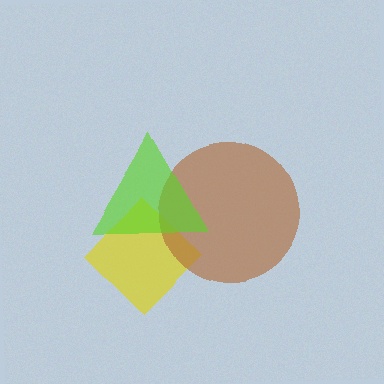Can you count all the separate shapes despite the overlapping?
Yes, there are 3 separate shapes.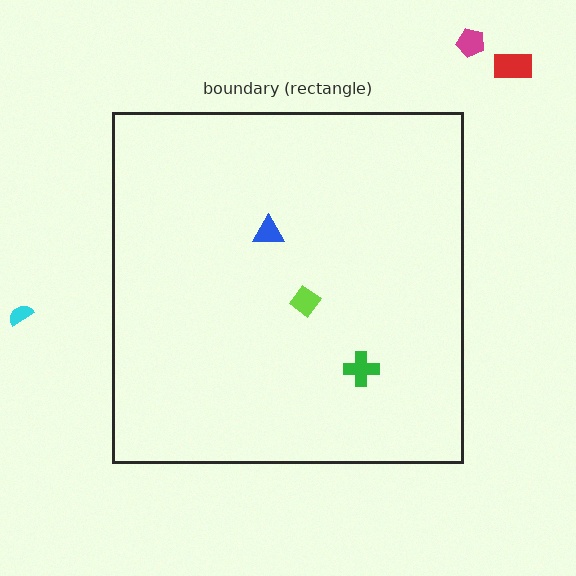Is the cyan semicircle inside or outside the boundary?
Outside.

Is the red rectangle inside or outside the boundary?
Outside.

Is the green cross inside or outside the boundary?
Inside.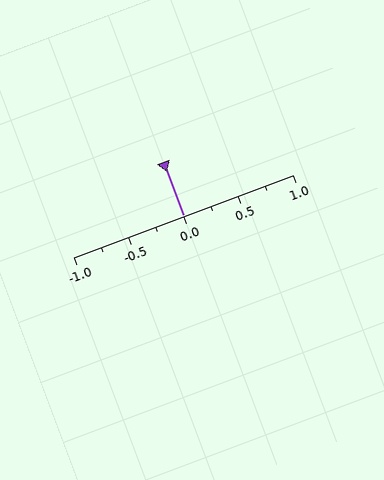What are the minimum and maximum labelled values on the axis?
The axis runs from -1.0 to 1.0.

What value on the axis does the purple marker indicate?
The marker indicates approximately 0.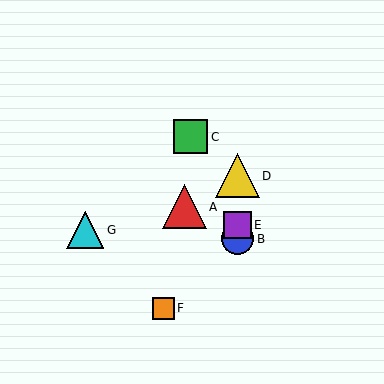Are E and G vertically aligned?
No, E is at x≈237 and G is at x≈85.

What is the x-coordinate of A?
Object A is at x≈185.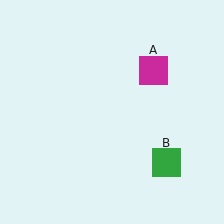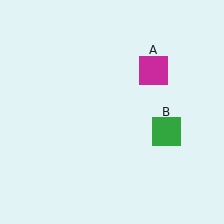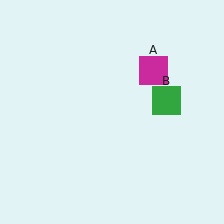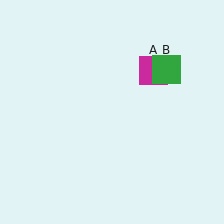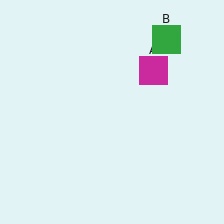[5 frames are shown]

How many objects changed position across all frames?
1 object changed position: green square (object B).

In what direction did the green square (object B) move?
The green square (object B) moved up.